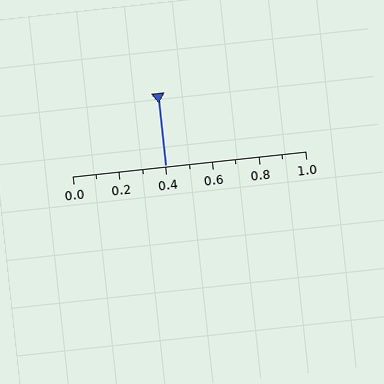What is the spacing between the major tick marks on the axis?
The major ticks are spaced 0.2 apart.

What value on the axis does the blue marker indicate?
The marker indicates approximately 0.4.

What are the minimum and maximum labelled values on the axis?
The axis runs from 0.0 to 1.0.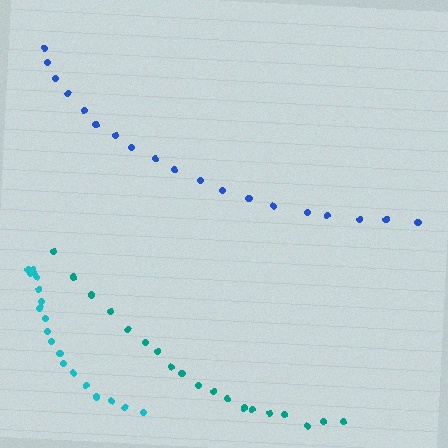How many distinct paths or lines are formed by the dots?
There are 3 distinct paths.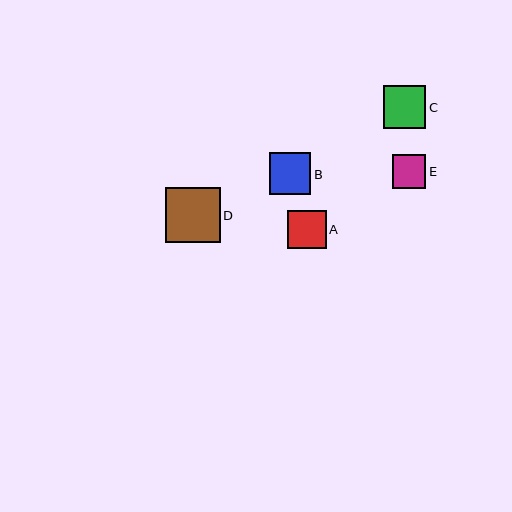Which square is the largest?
Square D is the largest with a size of approximately 55 pixels.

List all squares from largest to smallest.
From largest to smallest: D, C, B, A, E.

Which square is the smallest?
Square E is the smallest with a size of approximately 34 pixels.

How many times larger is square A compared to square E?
Square A is approximately 1.1 times the size of square E.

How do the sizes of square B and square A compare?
Square B and square A are approximately the same size.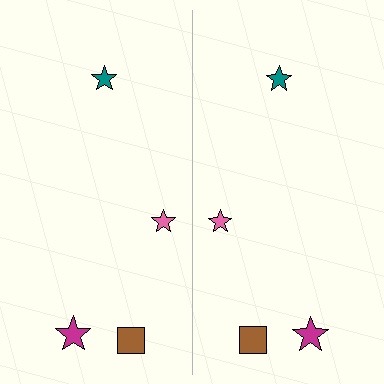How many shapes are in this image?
There are 8 shapes in this image.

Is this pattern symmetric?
Yes, this pattern has bilateral (reflection) symmetry.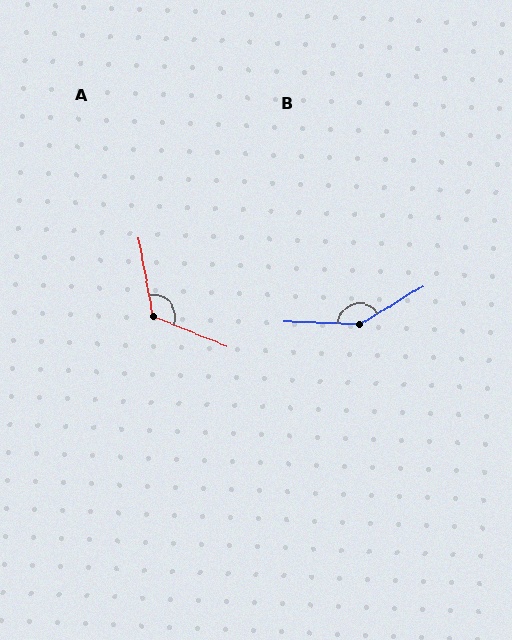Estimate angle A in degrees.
Approximately 123 degrees.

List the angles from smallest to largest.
A (123°), B (147°).